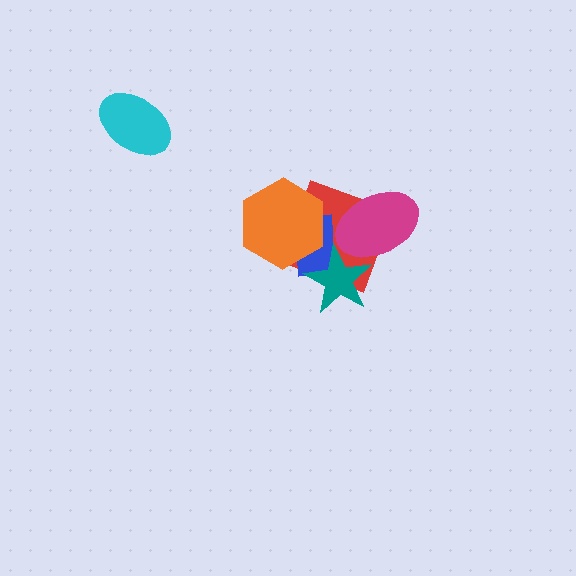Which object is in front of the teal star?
The magenta ellipse is in front of the teal star.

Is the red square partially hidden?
Yes, it is partially covered by another shape.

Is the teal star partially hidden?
Yes, it is partially covered by another shape.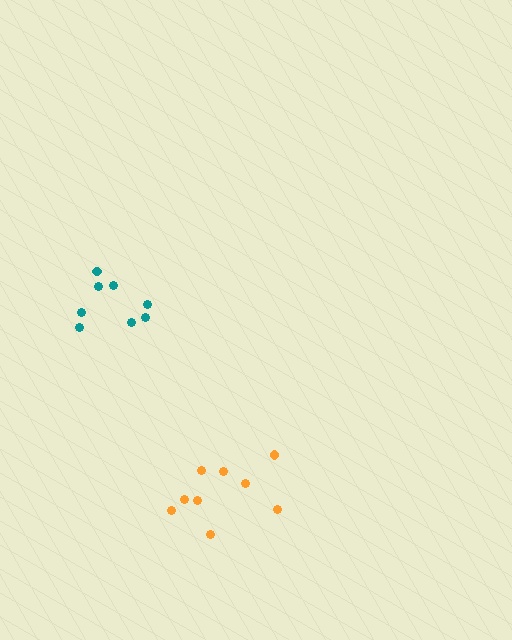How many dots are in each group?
Group 1: 9 dots, Group 2: 8 dots (17 total).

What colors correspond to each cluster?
The clusters are colored: orange, teal.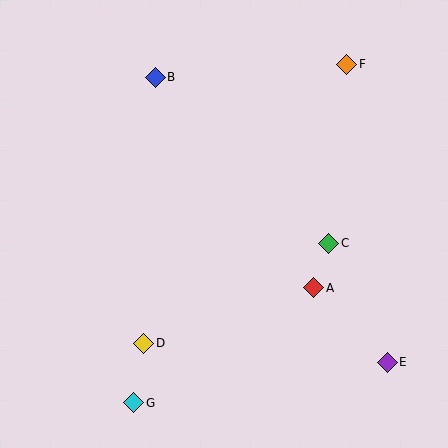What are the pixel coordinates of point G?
Point G is at (134, 403).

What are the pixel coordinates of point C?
Point C is at (329, 243).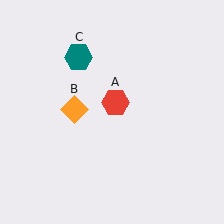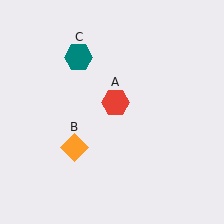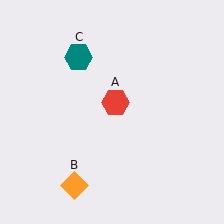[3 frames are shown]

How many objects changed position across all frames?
1 object changed position: orange diamond (object B).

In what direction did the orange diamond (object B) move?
The orange diamond (object B) moved down.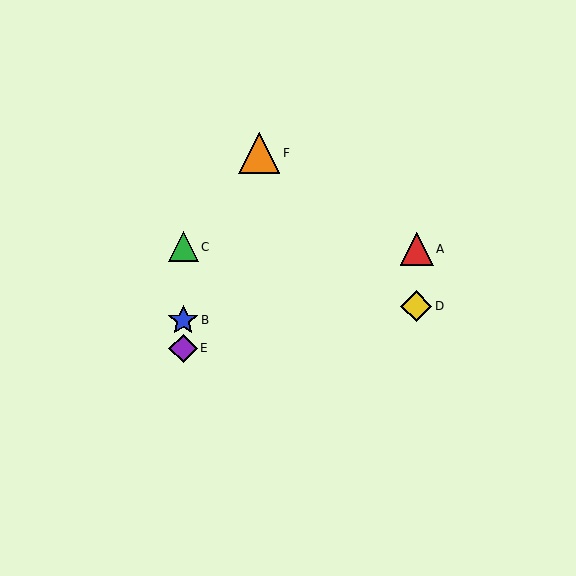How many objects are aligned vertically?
3 objects (B, C, E) are aligned vertically.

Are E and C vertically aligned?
Yes, both are at x≈183.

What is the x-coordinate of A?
Object A is at x≈417.